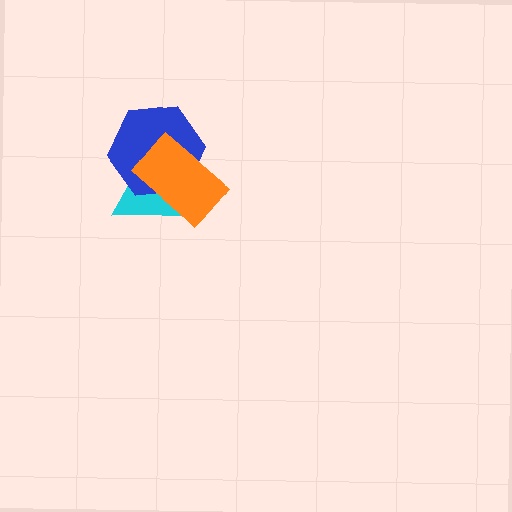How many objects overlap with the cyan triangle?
2 objects overlap with the cyan triangle.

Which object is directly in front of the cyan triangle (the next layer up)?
The blue hexagon is directly in front of the cyan triangle.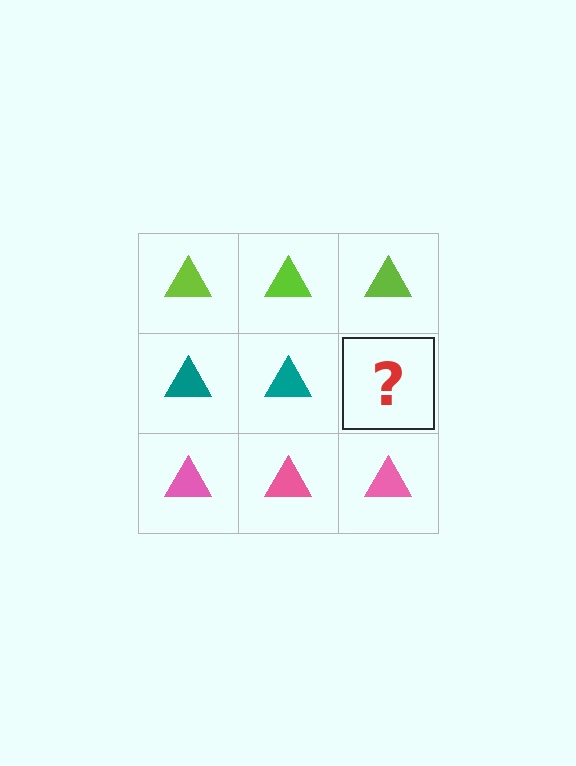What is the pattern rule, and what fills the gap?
The rule is that each row has a consistent color. The gap should be filled with a teal triangle.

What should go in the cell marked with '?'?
The missing cell should contain a teal triangle.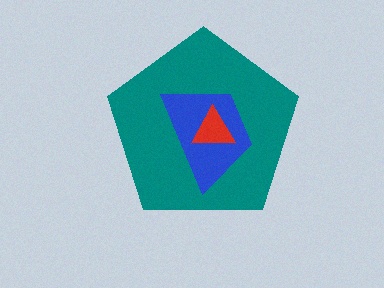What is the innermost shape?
The red triangle.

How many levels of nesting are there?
3.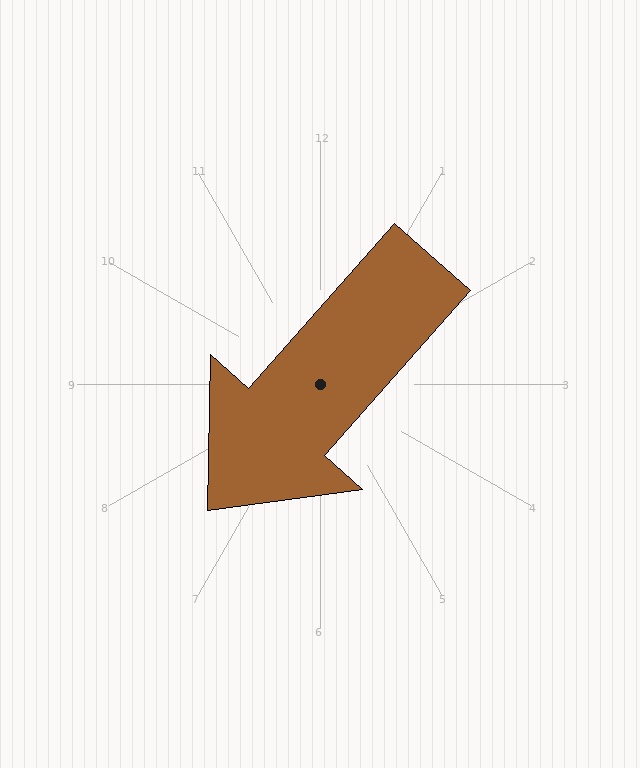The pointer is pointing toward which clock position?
Roughly 7 o'clock.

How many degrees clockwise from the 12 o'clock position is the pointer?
Approximately 222 degrees.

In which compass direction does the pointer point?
Southwest.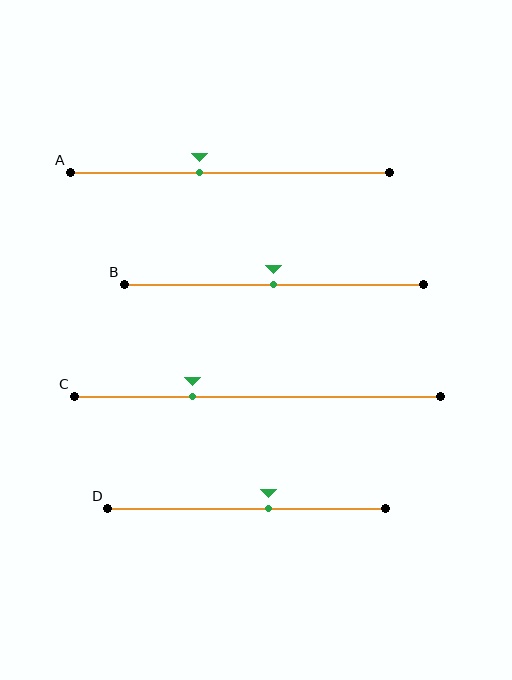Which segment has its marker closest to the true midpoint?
Segment B has its marker closest to the true midpoint.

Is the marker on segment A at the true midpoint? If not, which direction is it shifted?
No, the marker on segment A is shifted to the left by about 10% of the segment length.